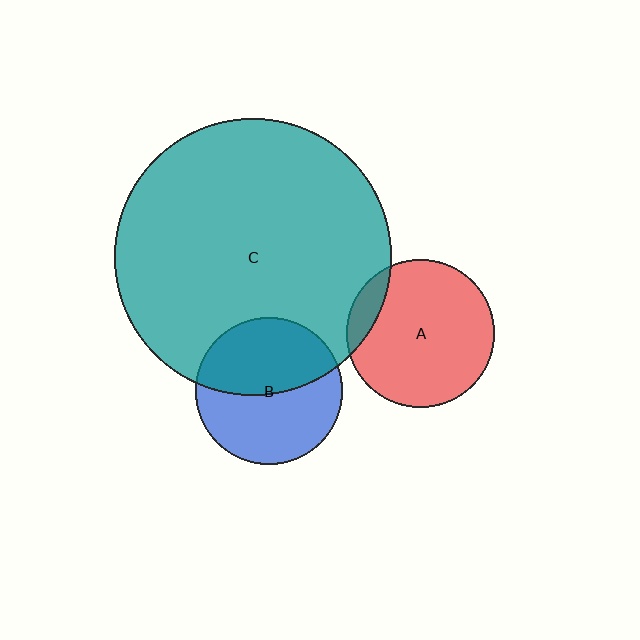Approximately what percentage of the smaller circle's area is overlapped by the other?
Approximately 10%.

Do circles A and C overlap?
Yes.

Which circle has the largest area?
Circle C (teal).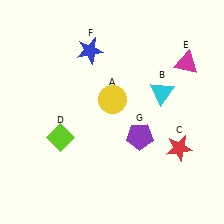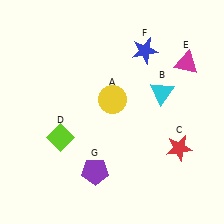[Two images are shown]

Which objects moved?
The objects that moved are: the blue star (F), the purple pentagon (G).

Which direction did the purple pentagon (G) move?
The purple pentagon (G) moved left.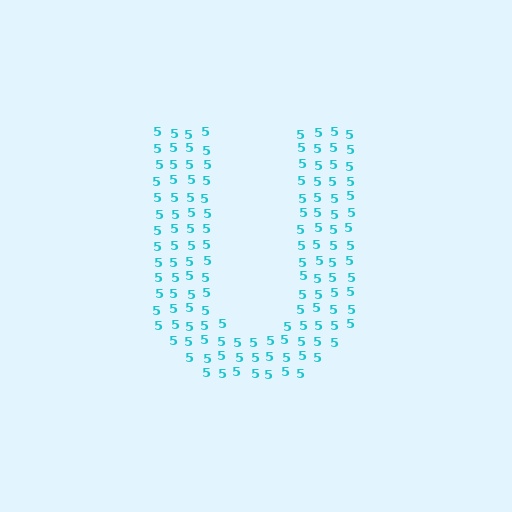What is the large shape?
The large shape is the letter U.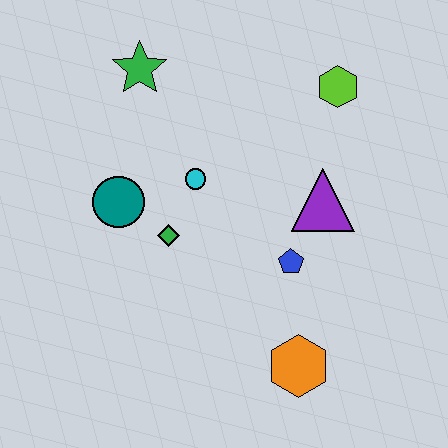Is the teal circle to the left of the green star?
Yes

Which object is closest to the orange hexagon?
The blue pentagon is closest to the orange hexagon.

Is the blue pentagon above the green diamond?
No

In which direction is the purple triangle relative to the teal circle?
The purple triangle is to the right of the teal circle.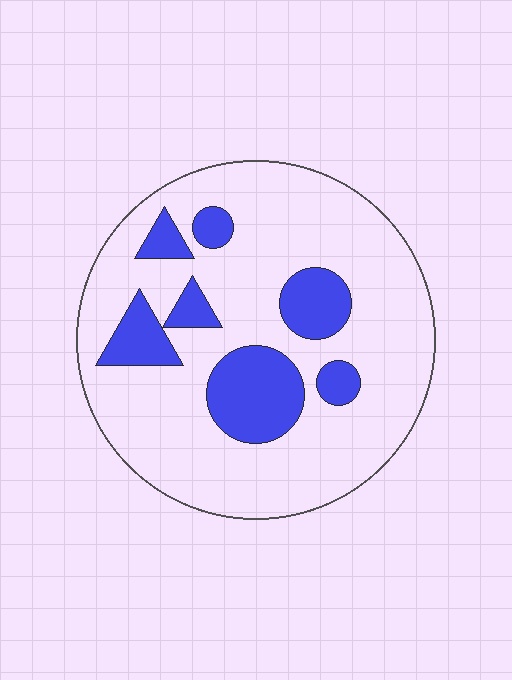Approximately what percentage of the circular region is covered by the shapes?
Approximately 20%.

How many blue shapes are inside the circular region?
7.